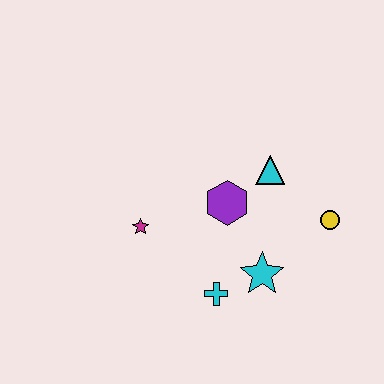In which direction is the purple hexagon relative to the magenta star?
The purple hexagon is to the right of the magenta star.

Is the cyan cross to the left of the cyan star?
Yes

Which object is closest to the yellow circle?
The cyan triangle is closest to the yellow circle.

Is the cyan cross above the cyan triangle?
No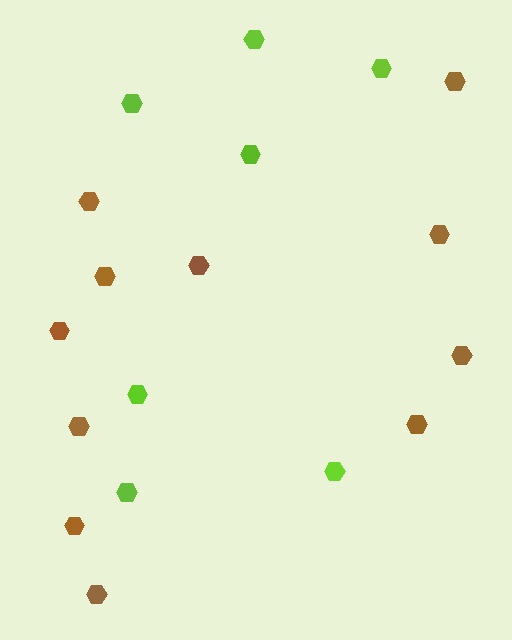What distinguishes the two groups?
There are 2 groups: one group of brown hexagons (11) and one group of lime hexagons (7).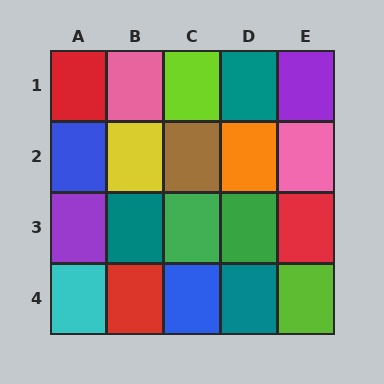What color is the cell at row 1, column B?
Pink.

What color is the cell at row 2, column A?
Blue.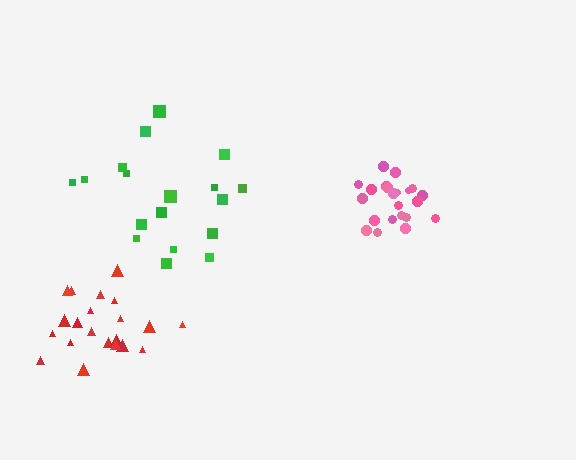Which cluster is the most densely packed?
Pink.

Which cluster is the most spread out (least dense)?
Green.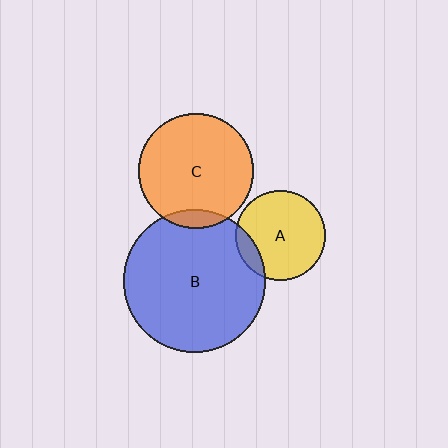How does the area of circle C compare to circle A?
Approximately 1.6 times.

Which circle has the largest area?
Circle B (blue).